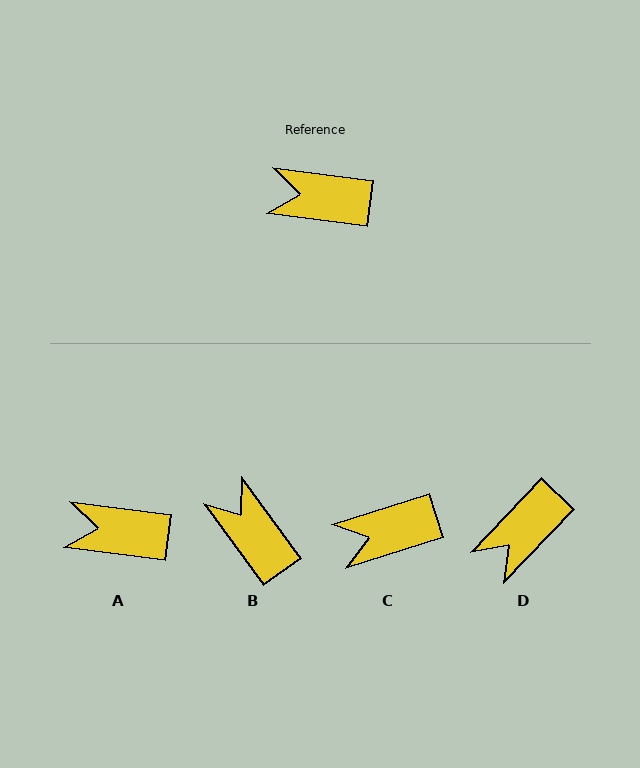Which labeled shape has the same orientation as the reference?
A.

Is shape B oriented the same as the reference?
No, it is off by about 47 degrees.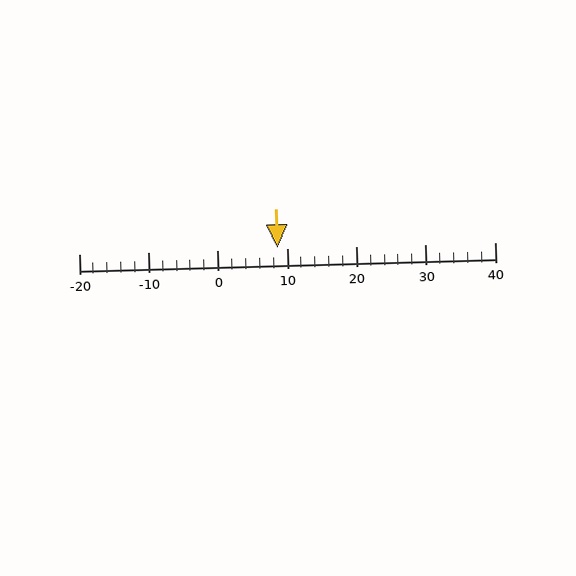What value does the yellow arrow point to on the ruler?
The yellow arrow points to approximately 9.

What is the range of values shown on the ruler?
The ruler shows values from -20 to 40.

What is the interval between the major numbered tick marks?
The major tick marks are spaced 10 units apart.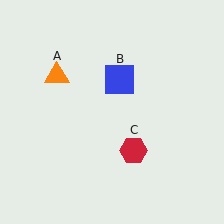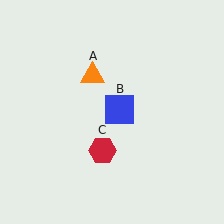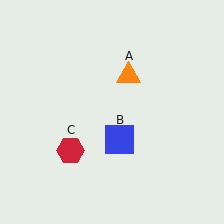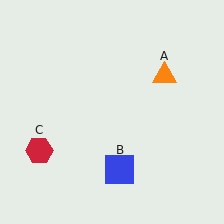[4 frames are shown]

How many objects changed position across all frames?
3 objects changed position: orange triangle (object A), blue square (object B), red hexagon (object C).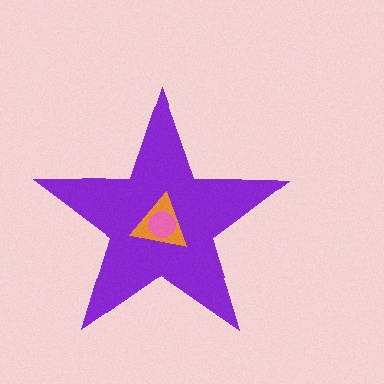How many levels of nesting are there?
3.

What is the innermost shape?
The pink circle.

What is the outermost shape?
The purple star.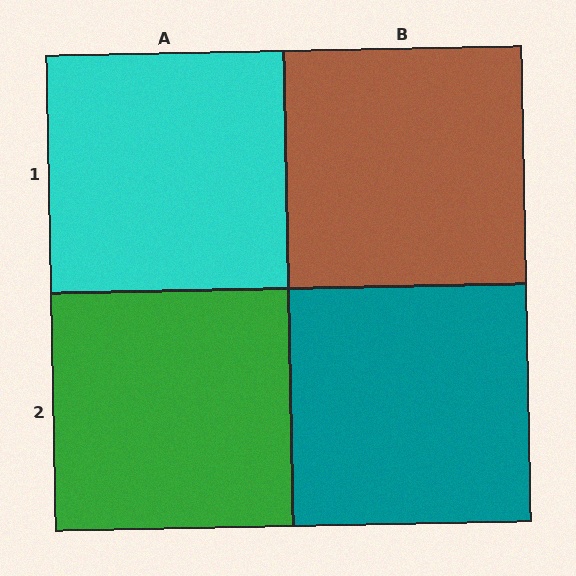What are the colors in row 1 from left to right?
Cyan, brown.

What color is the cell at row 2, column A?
Green.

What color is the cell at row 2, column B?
Teal.